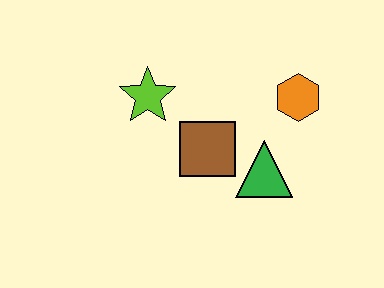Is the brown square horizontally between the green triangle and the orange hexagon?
No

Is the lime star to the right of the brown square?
No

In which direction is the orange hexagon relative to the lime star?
The orange hexagon is to the right of the lime star.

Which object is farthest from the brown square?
The orange hexagon is farthest from the brown square.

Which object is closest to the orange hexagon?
The green triangle is closest to the orange hexagon.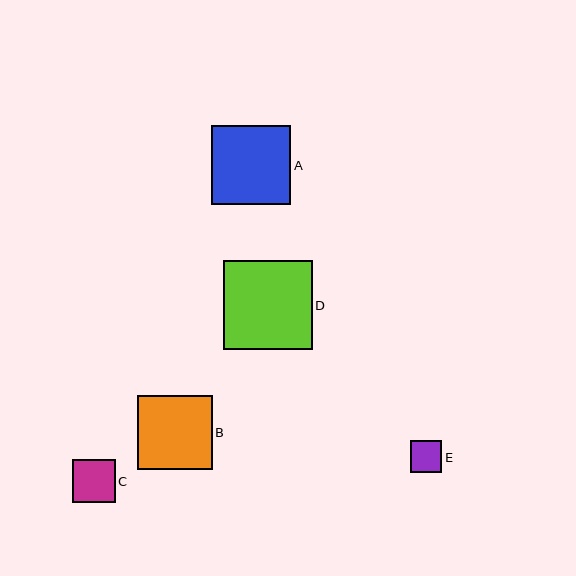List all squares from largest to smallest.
From largest to smallest: D, A, B, C, E.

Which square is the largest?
Square D is the largest with a size of approximately 89 pixels.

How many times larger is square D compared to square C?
Square D is approximately 2.1 times the size of square C.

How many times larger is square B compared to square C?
Square B is approximately 1.7 times the size of square C.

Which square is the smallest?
Square E is the smallest with a size of approximately 31 pixels.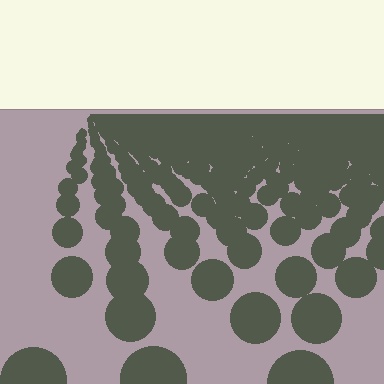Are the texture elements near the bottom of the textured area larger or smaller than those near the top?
Larger. Near the bottom, elements are closer to the viewer and appear at a bigger on-screen size.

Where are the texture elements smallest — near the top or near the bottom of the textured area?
Near the top.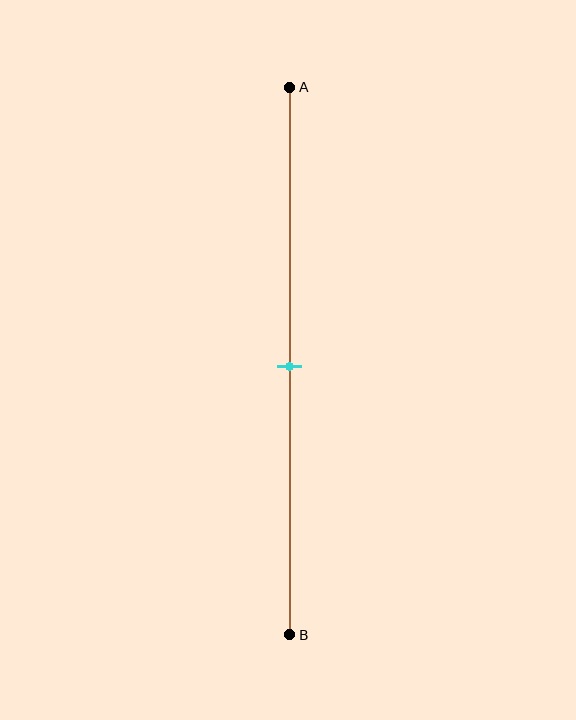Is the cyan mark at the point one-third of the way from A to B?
No, the mark is at about 50% from A, not at the 33% one-third point.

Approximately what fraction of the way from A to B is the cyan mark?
The cyan mark is approximately 50% of the way from A to B.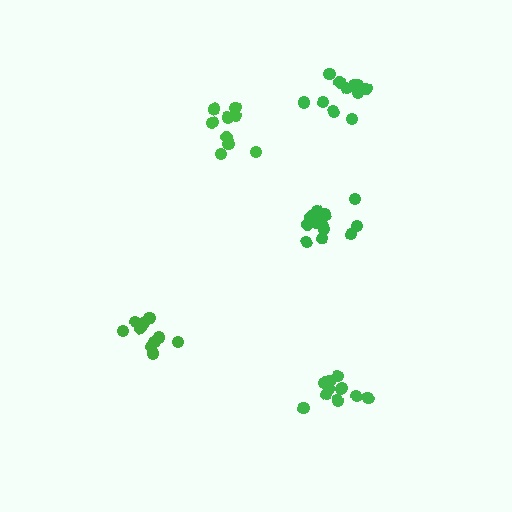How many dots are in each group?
Group 1: 11 dots, Group 2: 10 dots, Group 3: 13 dots, Group 4: 11 dots, Group 5: 9 dots (54 total).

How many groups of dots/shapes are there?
There are 5 groups.